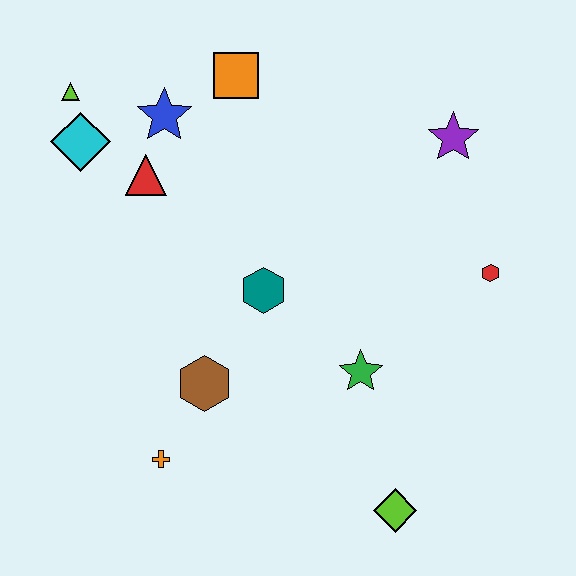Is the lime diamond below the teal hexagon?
Yes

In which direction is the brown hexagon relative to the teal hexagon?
The brown hexagon is below the teal hexagon.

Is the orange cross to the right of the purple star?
No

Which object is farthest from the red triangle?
The lime diamond is farthest from the red triangle.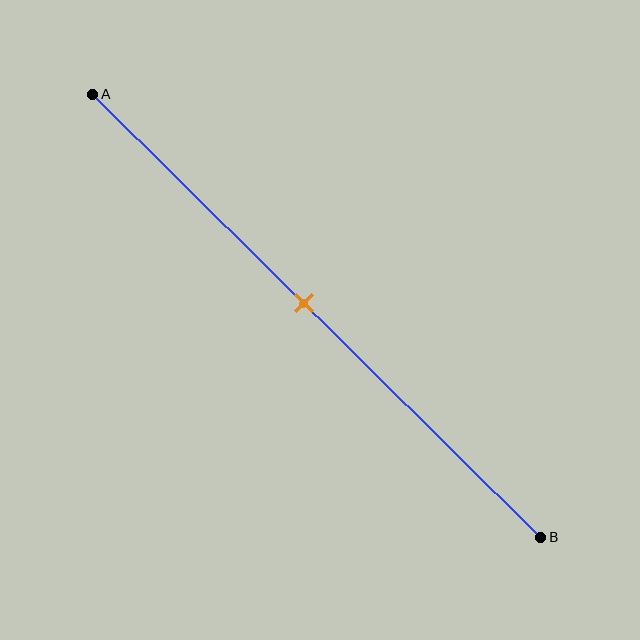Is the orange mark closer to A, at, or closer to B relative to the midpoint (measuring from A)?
The orange mark is approximately at the midpoint of segment AB.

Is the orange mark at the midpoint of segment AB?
Yes, the mark is approximately at the midpoint.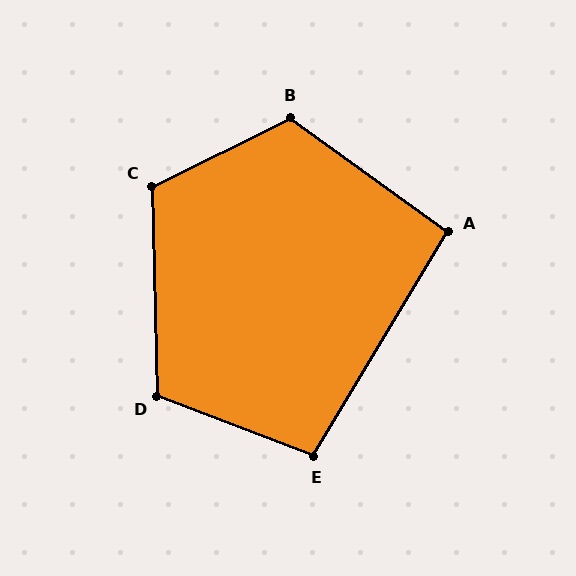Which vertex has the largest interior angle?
B, at approximately 118 degrees.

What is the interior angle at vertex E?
Approximately 100 degrees (obtuse).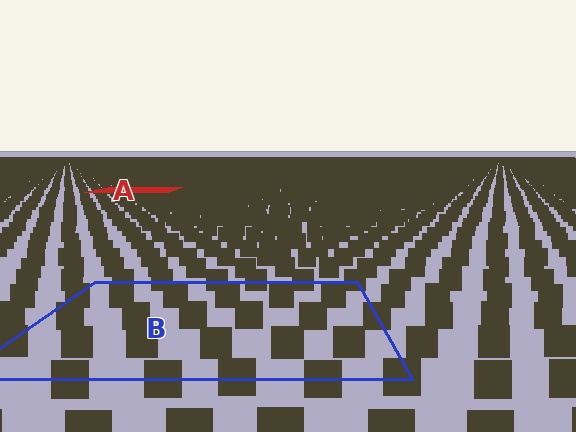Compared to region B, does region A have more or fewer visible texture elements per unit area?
Region A has more texture elements per unit area — they are packed more densely because it is farther away.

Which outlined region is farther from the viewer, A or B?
Region A is farther from the viewer — the texture elements inside it appear smaller and more densely packed.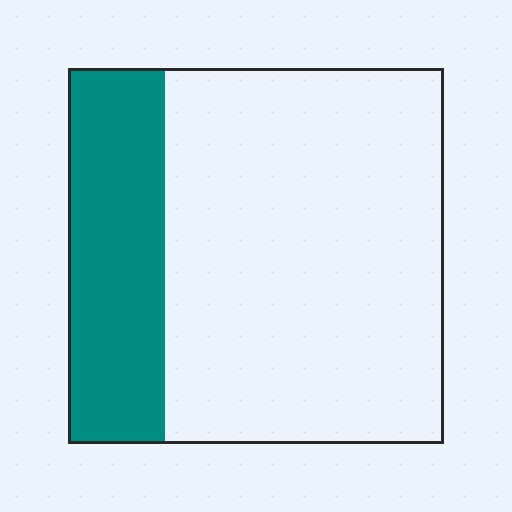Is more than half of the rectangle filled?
No.